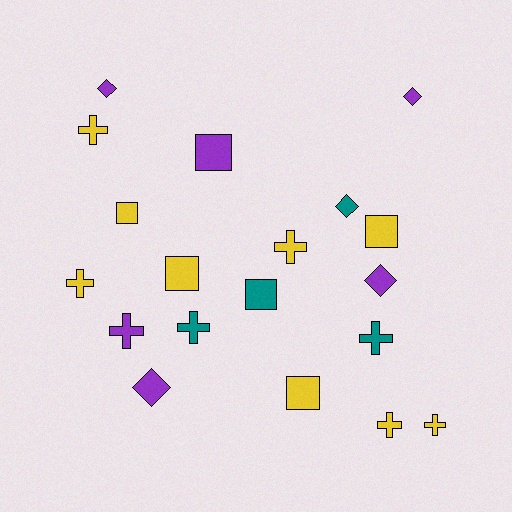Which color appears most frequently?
Yellow, with 9 objects.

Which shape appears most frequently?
Cross, with 8 objects.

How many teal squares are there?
There is 1 teal square.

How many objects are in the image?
There are 19 objects.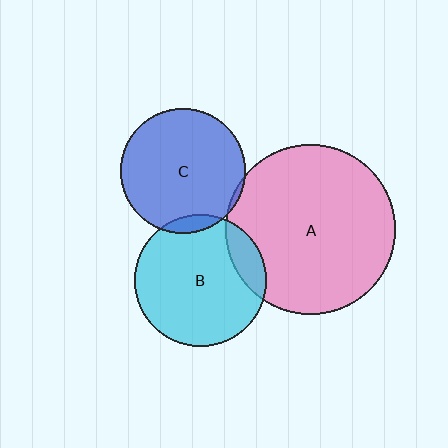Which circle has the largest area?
Circle A (pink).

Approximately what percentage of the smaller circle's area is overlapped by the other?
Approximately 5%.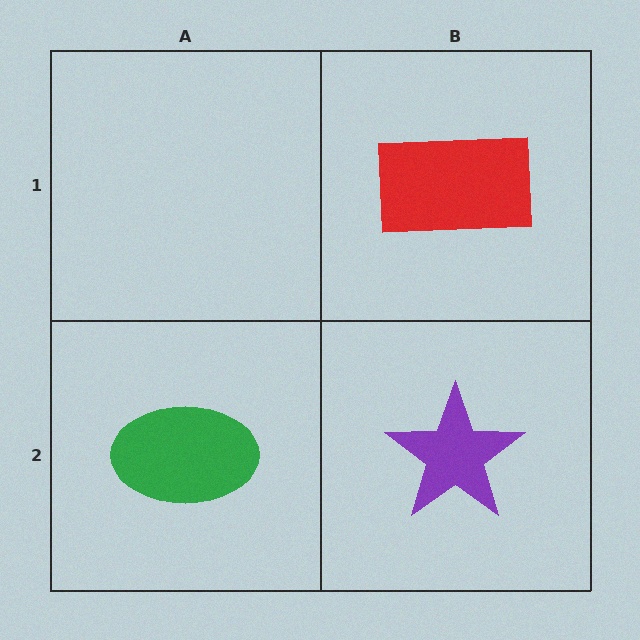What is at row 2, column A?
A green ellipse.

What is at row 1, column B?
A red rectangle.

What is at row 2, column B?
A purple star.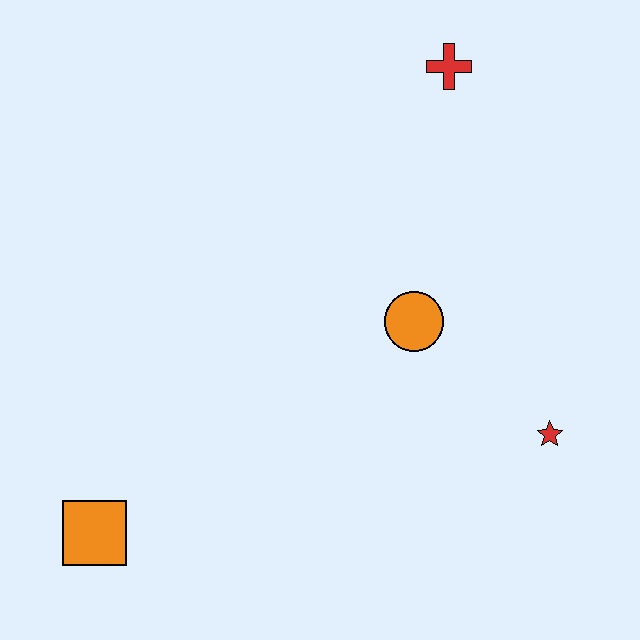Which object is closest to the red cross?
The orange circle is closest to the red cross.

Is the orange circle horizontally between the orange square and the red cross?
Yes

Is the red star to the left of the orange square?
No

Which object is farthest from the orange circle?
The orange square is farthest from the orange circle.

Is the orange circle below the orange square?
No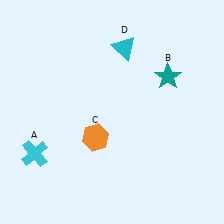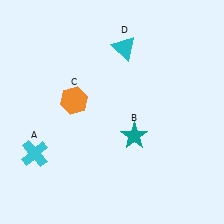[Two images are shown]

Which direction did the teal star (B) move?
The teal star (B) moved down.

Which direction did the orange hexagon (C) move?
The orange hexagon (C) moved up.